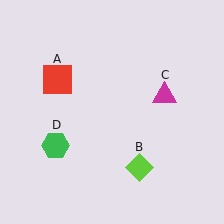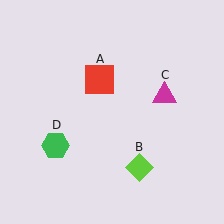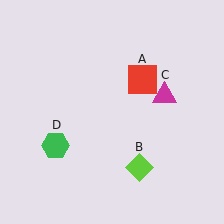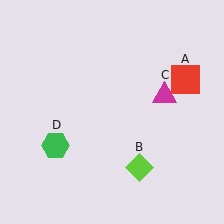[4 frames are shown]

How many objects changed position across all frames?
1 object changed position: red square (object A).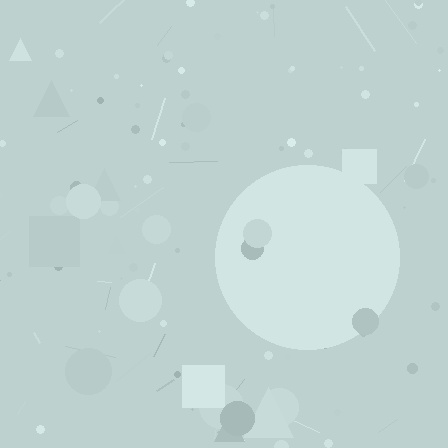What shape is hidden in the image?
A circle is hidden in the image.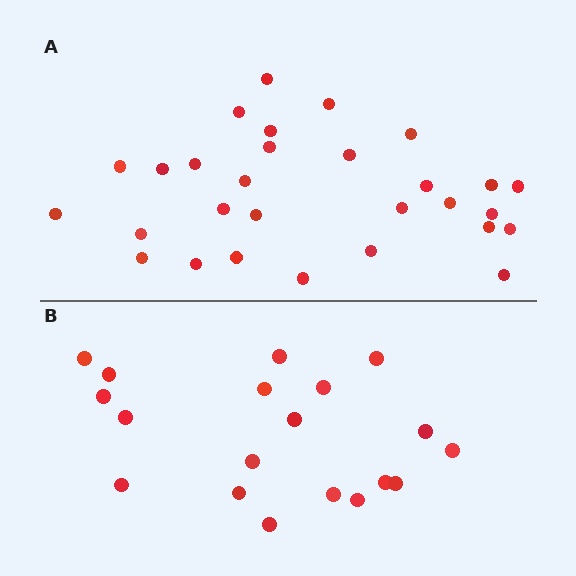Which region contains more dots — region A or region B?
Region A (the top region) has more dots.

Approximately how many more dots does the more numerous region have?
Region A has roughly 10 or so more dots than region B.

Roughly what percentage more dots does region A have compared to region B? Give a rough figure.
About 55% more.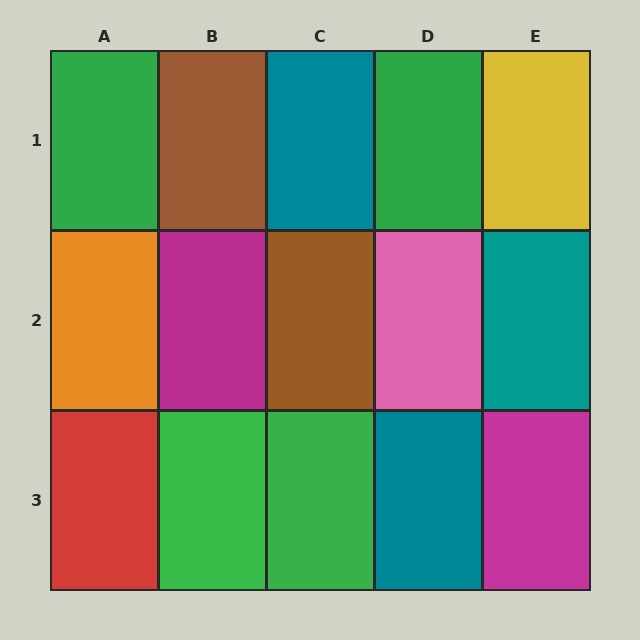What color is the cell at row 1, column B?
Brown.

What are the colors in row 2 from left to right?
Orange, magenta, brown, pink, teal.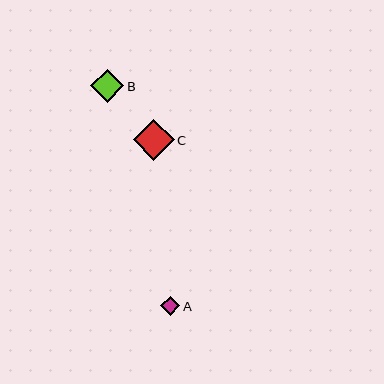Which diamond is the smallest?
Diamond A is the smallest with a size of approximately 19 pixels.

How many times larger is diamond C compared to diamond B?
Diamond C is approximately 1.3 times the size of diamond B.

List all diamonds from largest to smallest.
From largest to smallest: C, B, A.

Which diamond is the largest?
Diamond C is the largest with a size of approximately 41 pixels.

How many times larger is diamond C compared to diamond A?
Diamond C is approximately 2.1 times the size of diamond A.